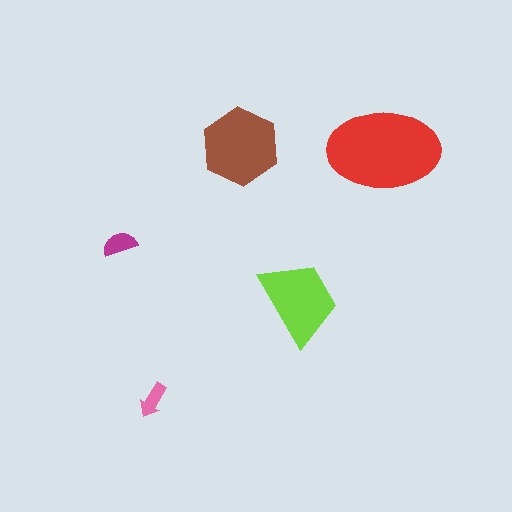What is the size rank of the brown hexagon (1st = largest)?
2nd.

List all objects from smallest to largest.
The pink arrow, the magenta semicircle, the lime trapezoid, the brown hexagon, the red ellipse.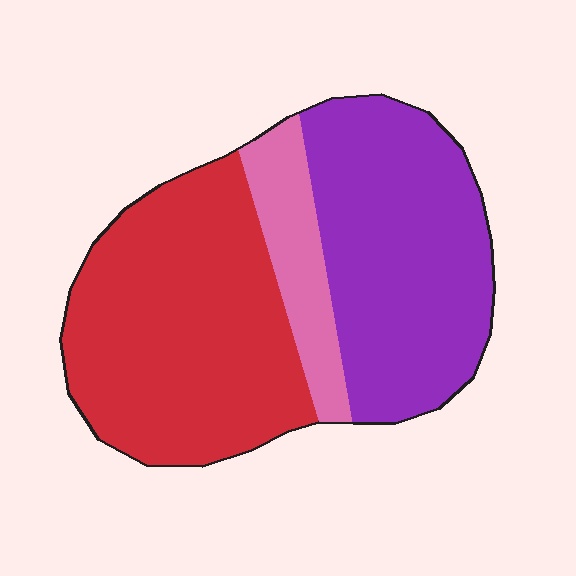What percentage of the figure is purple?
Purple covers 40% of the figure.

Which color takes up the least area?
Pink, at roughly 15%.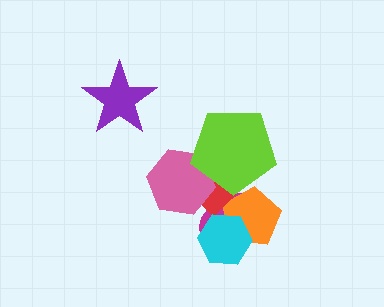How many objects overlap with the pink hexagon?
3 objects overlap with the pink hexagon.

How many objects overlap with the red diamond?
4 objects overlap with the red diamond.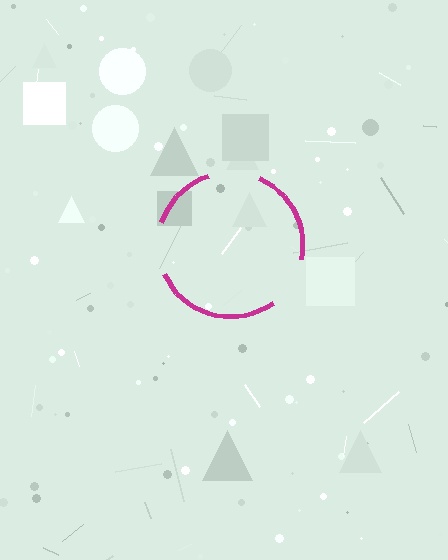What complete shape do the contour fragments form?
The contour fragments form a circle.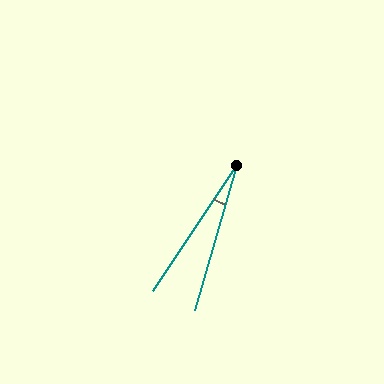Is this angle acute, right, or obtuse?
It is acute.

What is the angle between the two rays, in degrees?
Approximately 18 degrees.